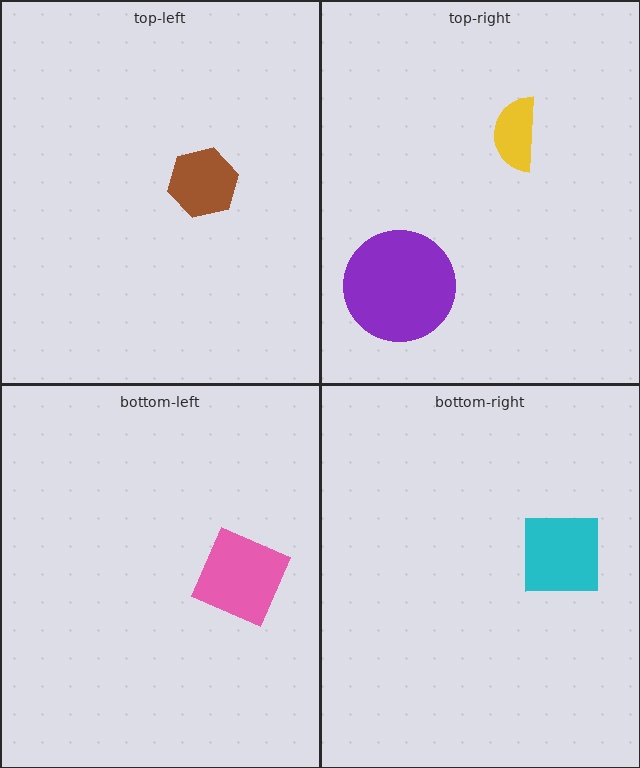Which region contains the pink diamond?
The bottom-left region.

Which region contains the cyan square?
The bottom-right region.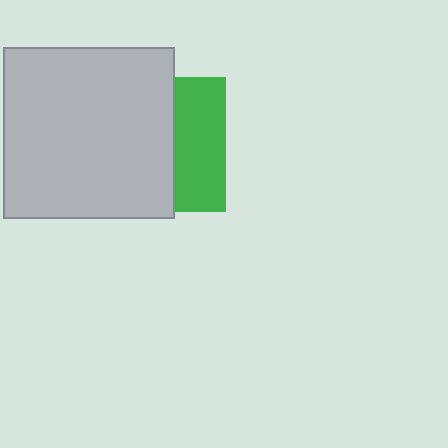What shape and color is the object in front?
The object in front is a light gray square.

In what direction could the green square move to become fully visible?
The green square could move right. That would shift it out from behind the light gray square entirely.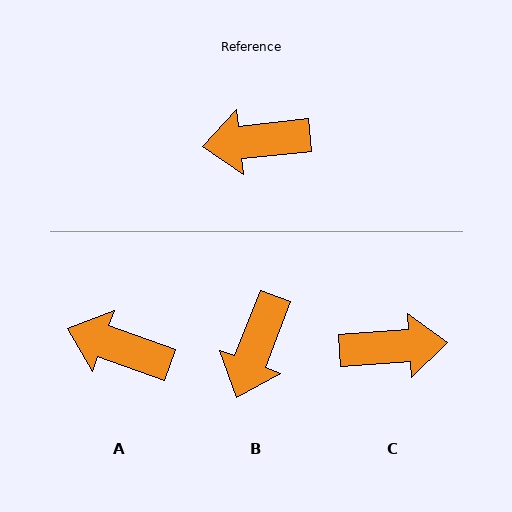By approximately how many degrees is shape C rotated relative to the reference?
Approximately 178 degrees counter-clockwise.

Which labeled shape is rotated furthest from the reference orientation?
C, about 178 degrees away.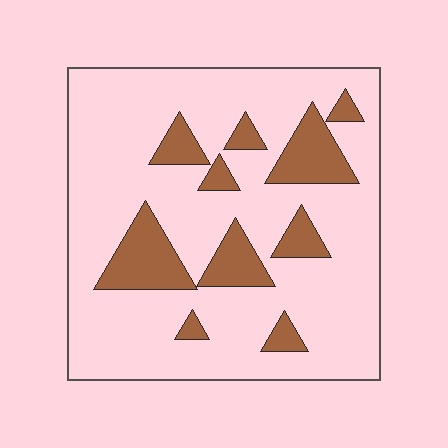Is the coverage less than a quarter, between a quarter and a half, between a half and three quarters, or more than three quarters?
Less than a quarter.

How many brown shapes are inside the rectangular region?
10.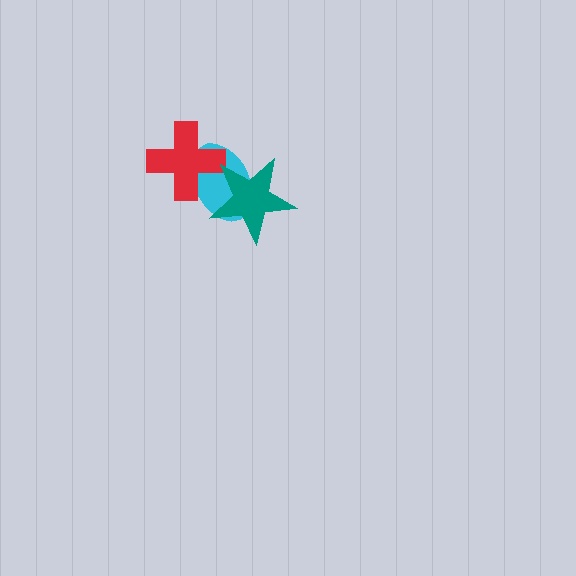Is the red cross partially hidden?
Yes, it is partially covered by another shape.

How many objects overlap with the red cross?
2 objects overlap with the red cross.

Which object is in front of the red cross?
The teal star is in front of the red cross.